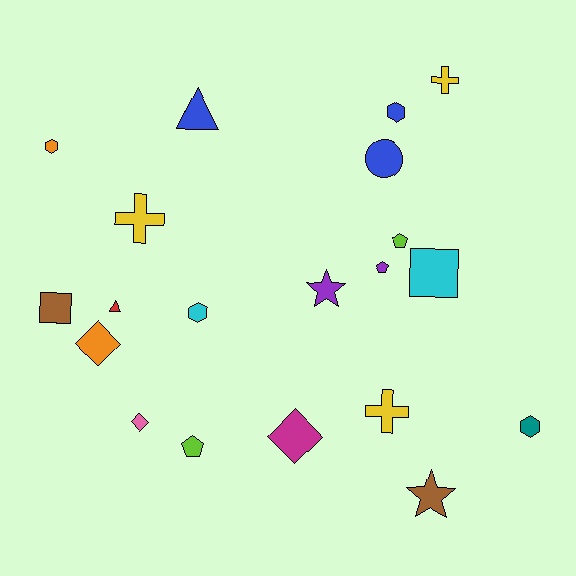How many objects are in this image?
There are 20 objects.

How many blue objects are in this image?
There are 3 blue objects.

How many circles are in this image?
There is 1 circle.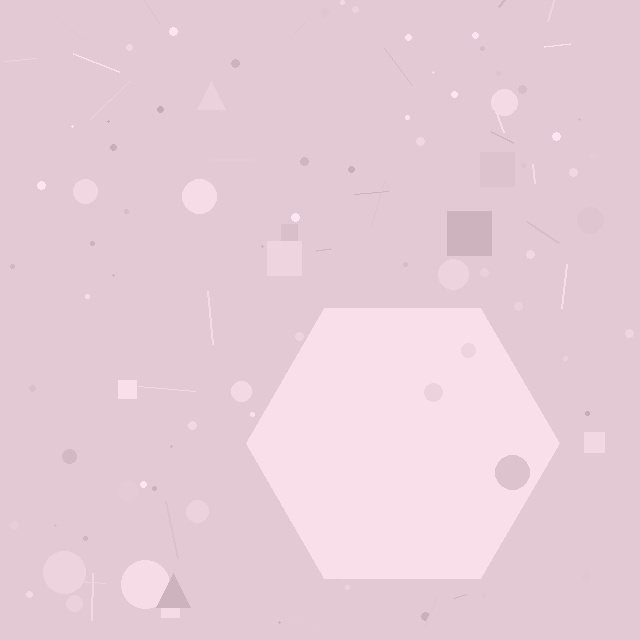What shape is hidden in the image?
A hexagon is hidden in the image.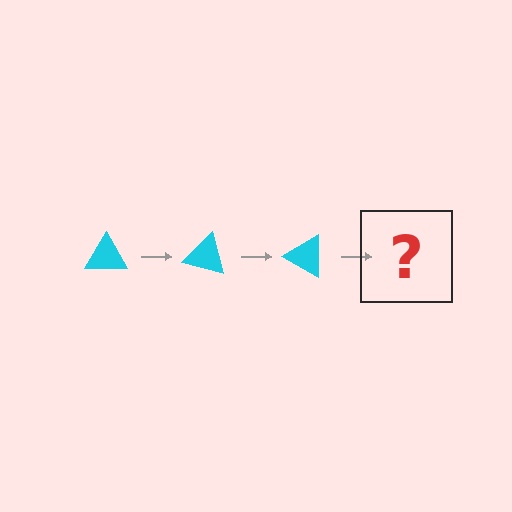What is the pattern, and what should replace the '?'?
The pattern is that the triangle rotates 15 degrees each step. The '?' should be a cyan triangle rotated 45 degrees.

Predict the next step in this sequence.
The next step is a cyan triangle rotated 45 degrees.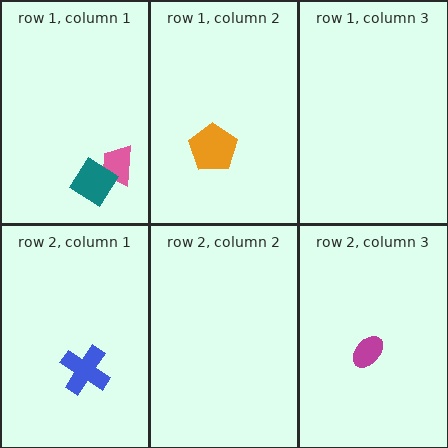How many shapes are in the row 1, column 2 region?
1.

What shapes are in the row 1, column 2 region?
The orange pentagon.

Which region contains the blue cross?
The row 2, column 1 region.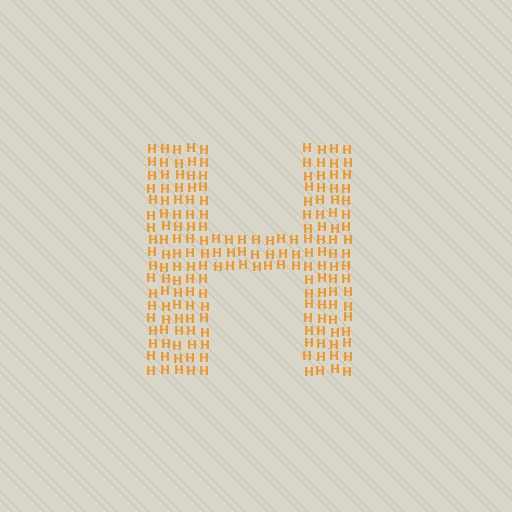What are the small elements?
The small elements are letter H's.